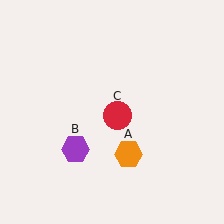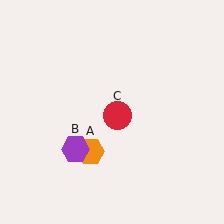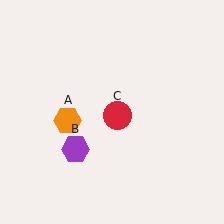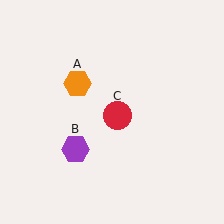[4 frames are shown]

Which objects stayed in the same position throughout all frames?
Purple hexagon (object B) and red circle (object C) remained stationary.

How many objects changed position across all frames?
1 object changed position: orange hexagon (object A).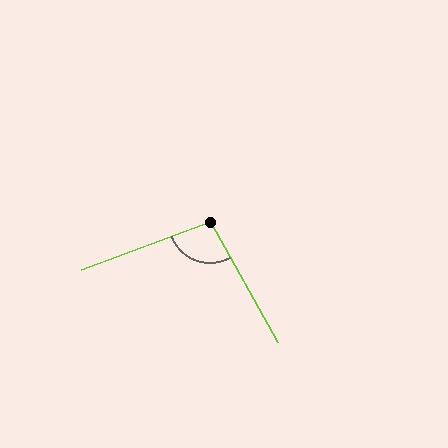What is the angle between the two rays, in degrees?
Approximately 99 degrees.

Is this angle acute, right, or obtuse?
It is obtuse.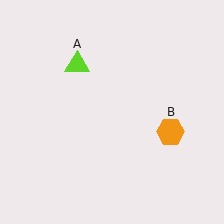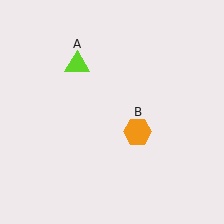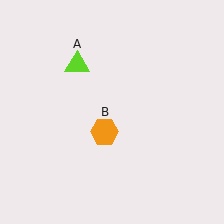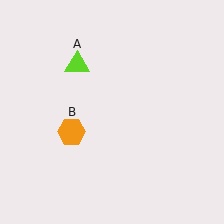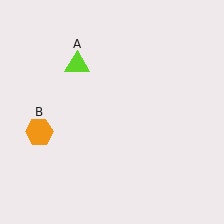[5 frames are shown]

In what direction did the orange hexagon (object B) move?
The orange hexagon (object B) moved left.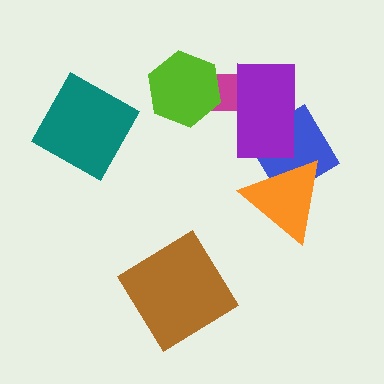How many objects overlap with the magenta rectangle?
2 objects overlap with the magenta rectangle.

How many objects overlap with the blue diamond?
2 objects overlap with the blue diamond.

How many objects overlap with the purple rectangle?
2 objects overlap with the purple rectangle.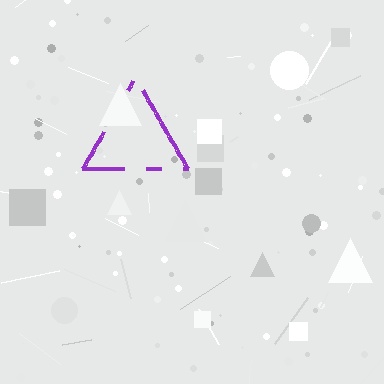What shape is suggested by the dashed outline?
The dashed outline suggests a triangle.